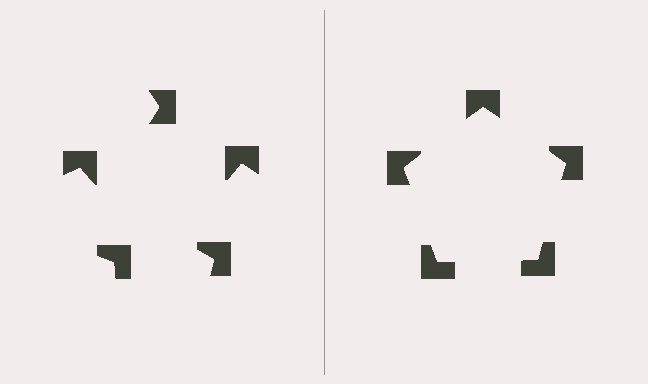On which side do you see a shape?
An illusory pentagon appears on the right side. On the left side the wedge cuts are rotated, so no coherent shape forms.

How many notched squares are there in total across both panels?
10 — 5 on each side.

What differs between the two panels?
The notched squares are positioned identically on both sides; only the wedge orientations differ. On the right they align to a pentagon; on the left they are misaligned.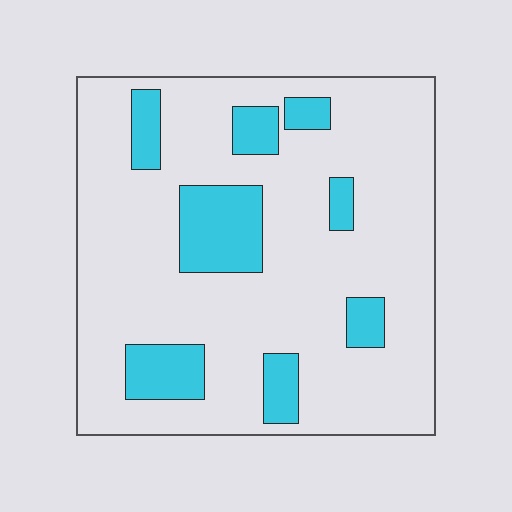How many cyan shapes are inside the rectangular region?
8.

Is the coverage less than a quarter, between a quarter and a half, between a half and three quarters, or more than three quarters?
Less than a quarter.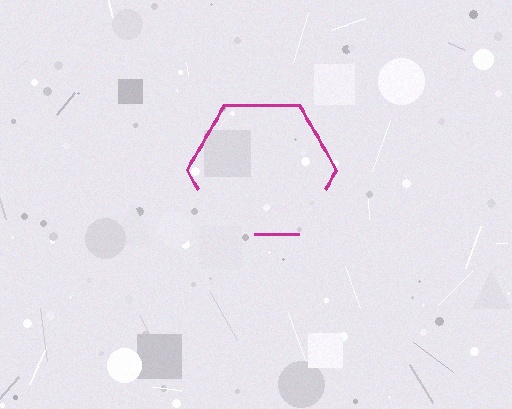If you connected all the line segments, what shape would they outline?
They would outline a hexagon.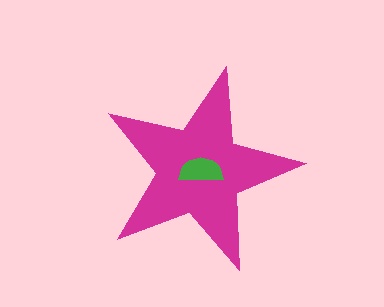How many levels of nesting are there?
2.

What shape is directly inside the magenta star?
The green semicircle.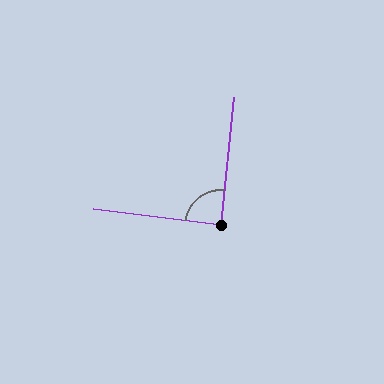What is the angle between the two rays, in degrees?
Approximately 88 degrees.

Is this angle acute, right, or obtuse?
It is approximately a right angle.